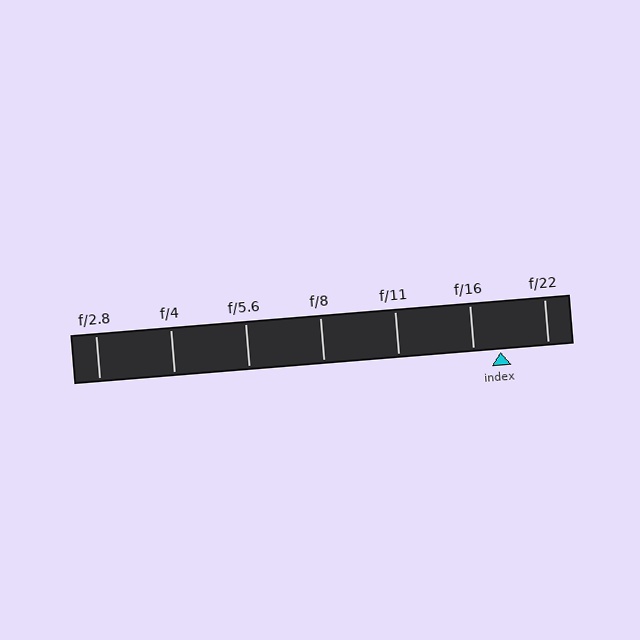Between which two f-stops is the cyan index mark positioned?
The index mark is between f/16 and f/22.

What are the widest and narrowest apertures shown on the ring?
The widest aperture shown is f/2.8 and the narrowest is f/22.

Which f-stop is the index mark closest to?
The index mark is closest to f/16.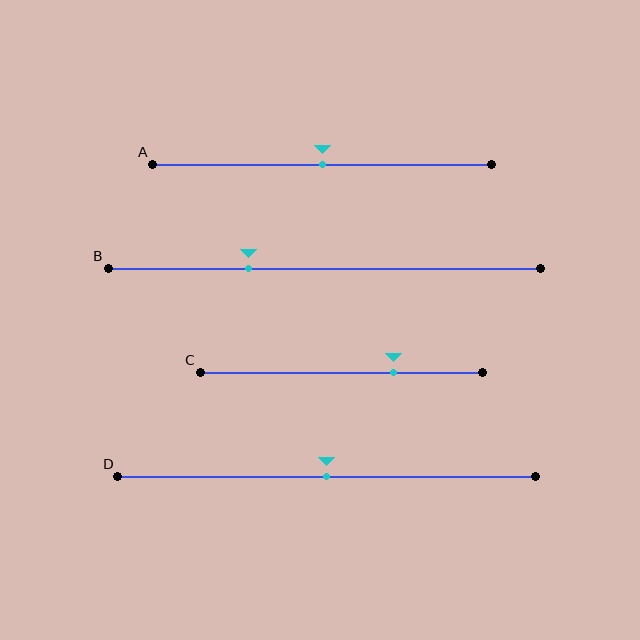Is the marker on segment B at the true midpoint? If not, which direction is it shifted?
No, the marker on segment B is shifted to the left by about 18% of the segment length.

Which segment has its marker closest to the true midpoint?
Segment A has its marker closest to the true midpoint.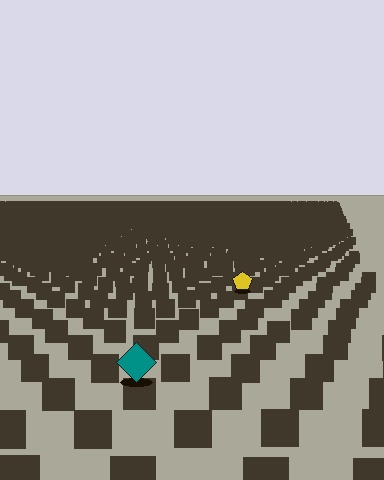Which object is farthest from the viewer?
The yellow pentagon is farthest from the viewer. It appears smaller and the ground texture around it is denser.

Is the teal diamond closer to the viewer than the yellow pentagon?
Yes. The teal diamond is closer — you can tell from the texture gradient: the ground texture is coarser near it.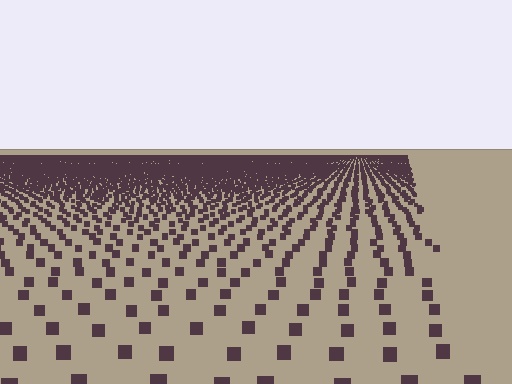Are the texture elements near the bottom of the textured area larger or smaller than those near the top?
Larger. Near the bottom, elements are closer to the viewer and appear at a bigger on-screen size.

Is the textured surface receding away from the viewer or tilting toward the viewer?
The surface is receding away from the viewer. Texture elements get smaller and denser toward the top.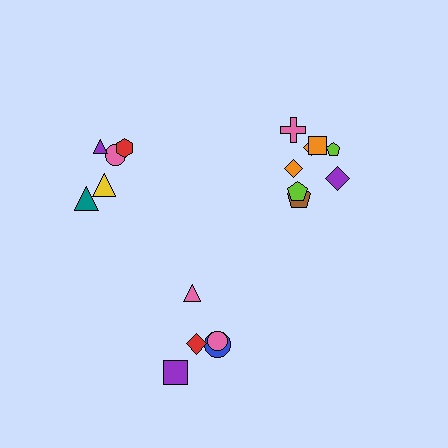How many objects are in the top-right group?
There are 8 objects.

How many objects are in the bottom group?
There are 5 objects.